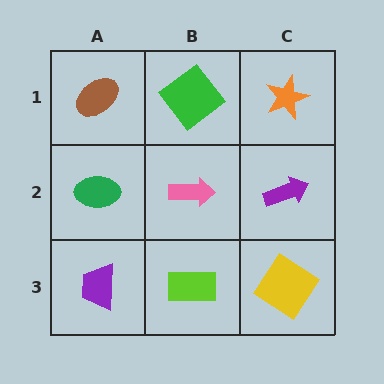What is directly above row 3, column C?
A purple arrow.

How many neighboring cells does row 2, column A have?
3.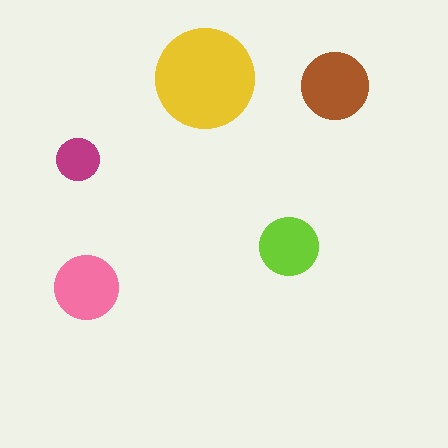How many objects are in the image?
There are 5 objects in the image.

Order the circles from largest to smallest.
the yellow one, the brown one, the pink one, the lime one, the magenta one.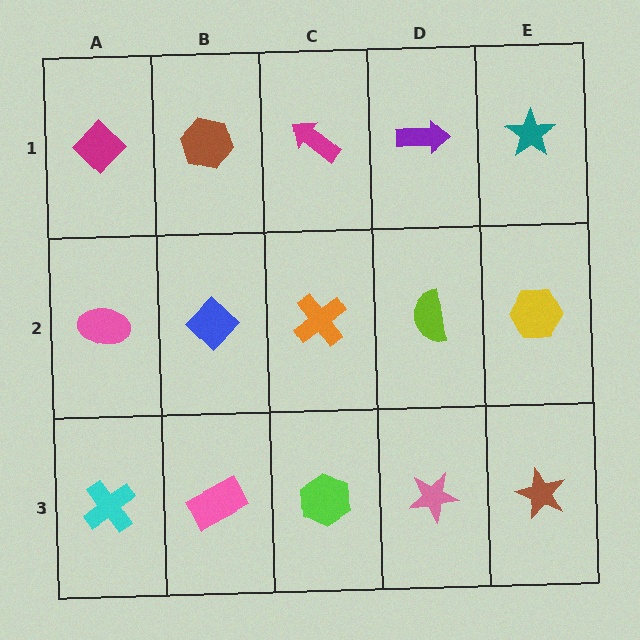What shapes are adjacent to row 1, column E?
A yellow hexagon (row 2, column E), a purple arrow (row 1, column D).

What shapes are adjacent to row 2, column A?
A magenta diamond (row 1, column A), a cyan cross (row 3, column A), a blue diamond (row 2, column B).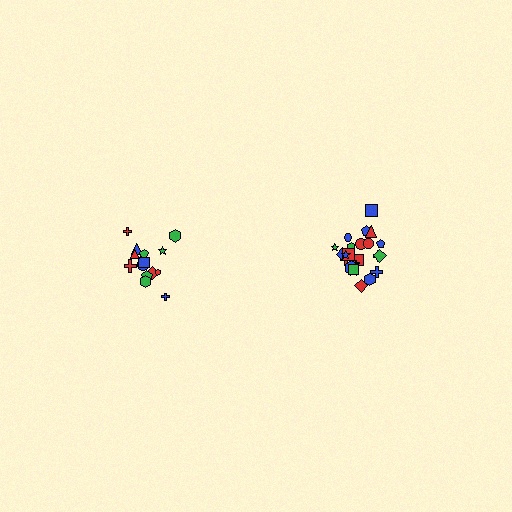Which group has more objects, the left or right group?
The right group.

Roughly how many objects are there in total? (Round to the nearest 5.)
Roughly 40 objects in total.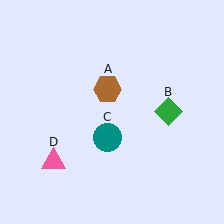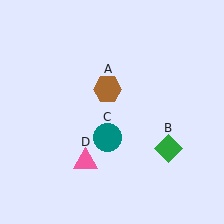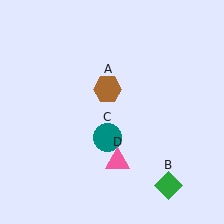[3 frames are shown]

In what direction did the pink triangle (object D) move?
The pink triangle (object D) moved right.